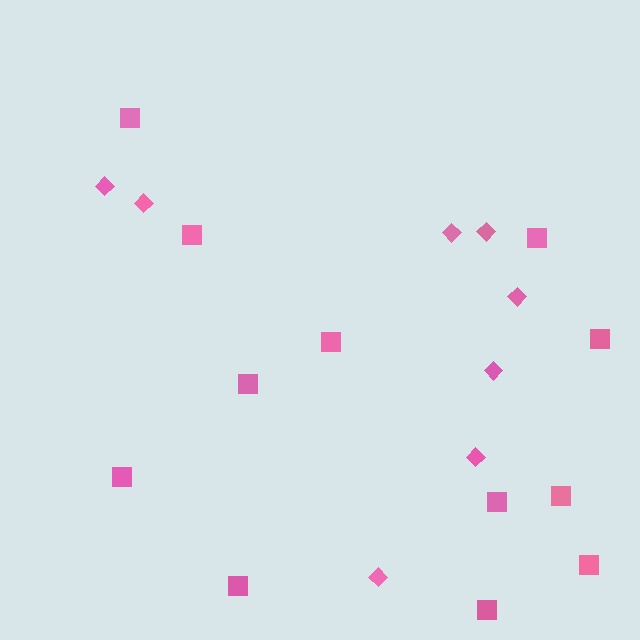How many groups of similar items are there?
There are 2 groups: one group of squares (12) and one group of diamonds (8).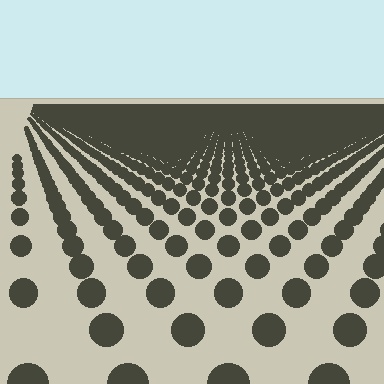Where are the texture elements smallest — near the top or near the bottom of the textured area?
Near the top.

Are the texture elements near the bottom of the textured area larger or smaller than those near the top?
Larger. Near the bottom, elements are closer to the viewer and appear at a bigger on-screen size.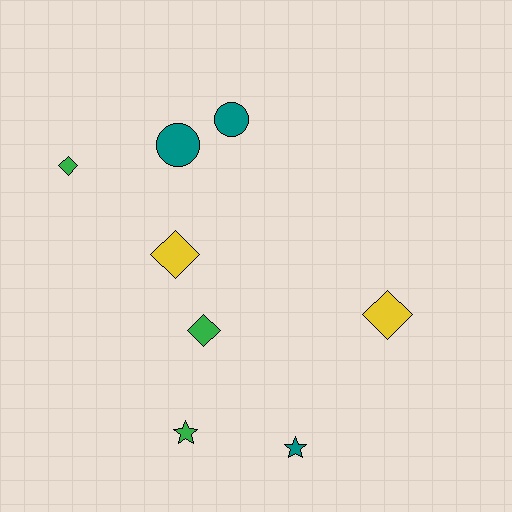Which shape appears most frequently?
Diamond, with 4 objects.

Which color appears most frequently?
Green, with 3 objects.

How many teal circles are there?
There are 2 teal circles.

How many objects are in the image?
There are 8 objects.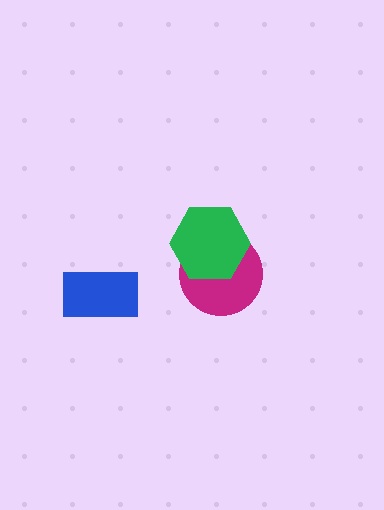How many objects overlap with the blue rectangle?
0 objects overlap with the blue rectangle.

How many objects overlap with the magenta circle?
1 object overlaps with the magenta circle.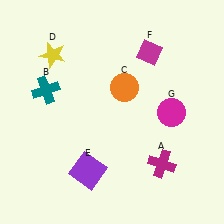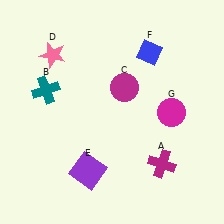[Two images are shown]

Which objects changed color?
C changed from orange to magenta. D changed from yellow to pink. F changed from magenta to blue.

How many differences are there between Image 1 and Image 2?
There are 3 differences between the two images.